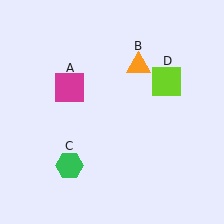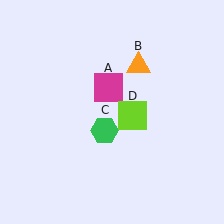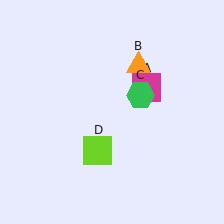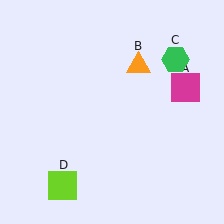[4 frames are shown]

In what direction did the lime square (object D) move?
The lime square (object D) moved down and to the left.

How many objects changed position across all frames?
3 objects changed position: magenta square (object A), green hexagon (object C), lime square (object D).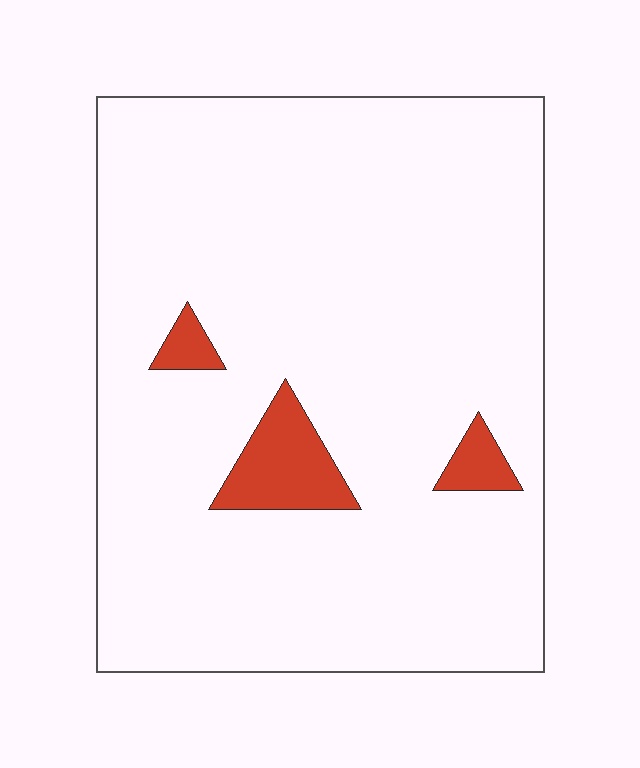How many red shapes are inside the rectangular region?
3.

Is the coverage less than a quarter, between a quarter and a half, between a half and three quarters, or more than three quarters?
Less than a quarter.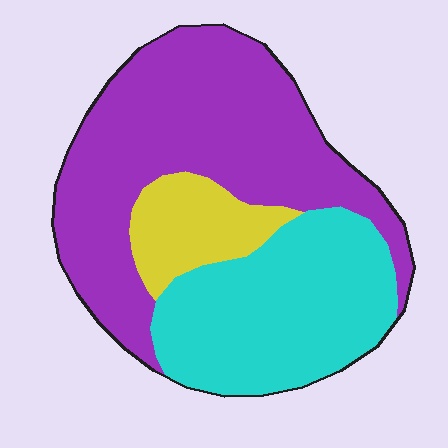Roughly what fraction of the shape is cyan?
Cyan covers about 35% of the shape.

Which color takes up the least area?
Yellow, at roughly 10%.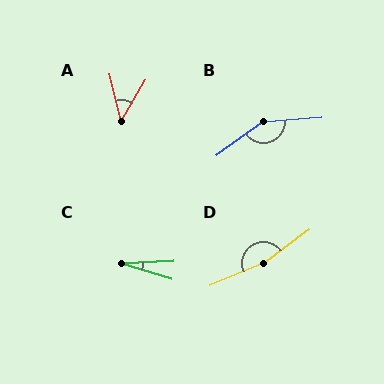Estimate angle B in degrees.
Approximately 148 degrees.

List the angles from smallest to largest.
C (19°), A (44°), B (148°), D (167°).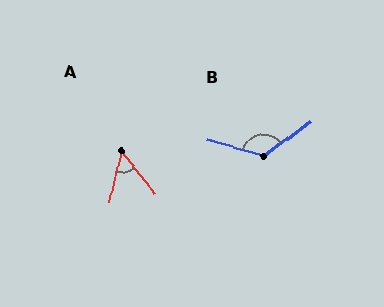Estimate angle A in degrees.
Approximately 52 degrees.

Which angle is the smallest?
A, at approximately 52 degrees.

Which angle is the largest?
B, at approximately 126 degrees.